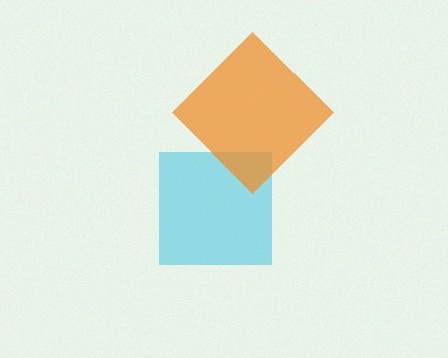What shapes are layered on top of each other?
The layered shapes are: a cyan square, an orange diamond.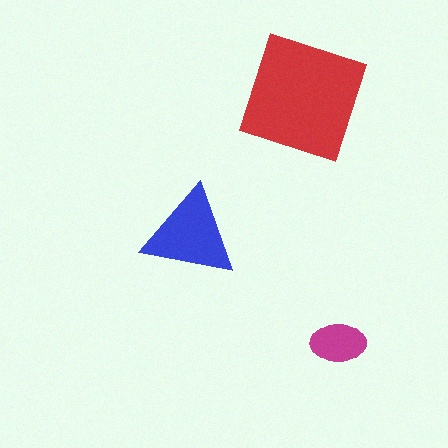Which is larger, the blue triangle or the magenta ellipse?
The blue triangle.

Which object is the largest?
The red square.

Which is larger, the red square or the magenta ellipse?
The red square.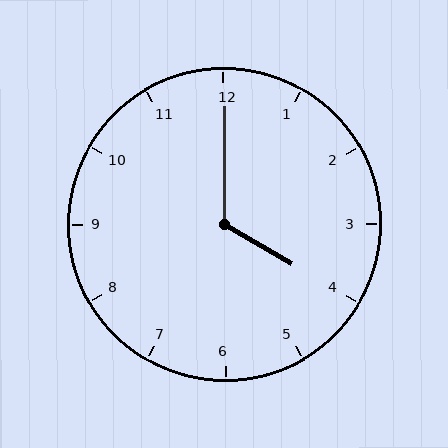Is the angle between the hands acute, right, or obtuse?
It is obtuse.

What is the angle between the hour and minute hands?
Approximately 120 degrees.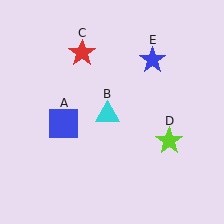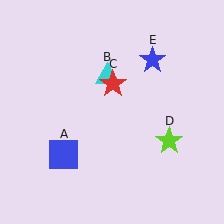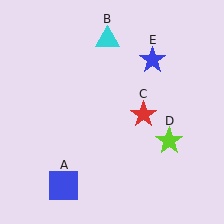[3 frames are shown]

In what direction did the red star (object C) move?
The red star (object C) moved down and to the right.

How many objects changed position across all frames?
3 objects changed position: blue square (object A), cyan triangle (object B), red star (object C).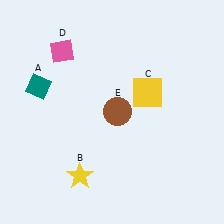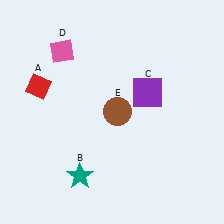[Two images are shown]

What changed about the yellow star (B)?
In Image 1, B is yellow. In Image 2, it changed to teal.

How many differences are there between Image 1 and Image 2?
There are 3 differences between the two images.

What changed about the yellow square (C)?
In Image 1, C is yellow. In Image 2, it changed to purple.